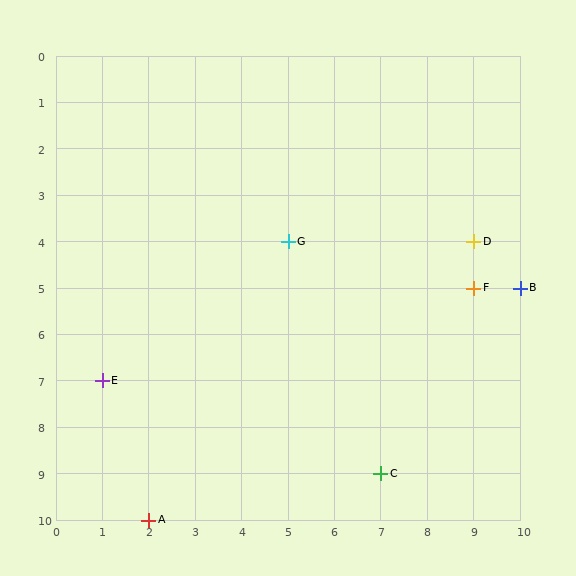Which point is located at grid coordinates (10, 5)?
Point B is at (10, 5).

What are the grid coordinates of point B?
Point B is at grid coordinates (10, 5).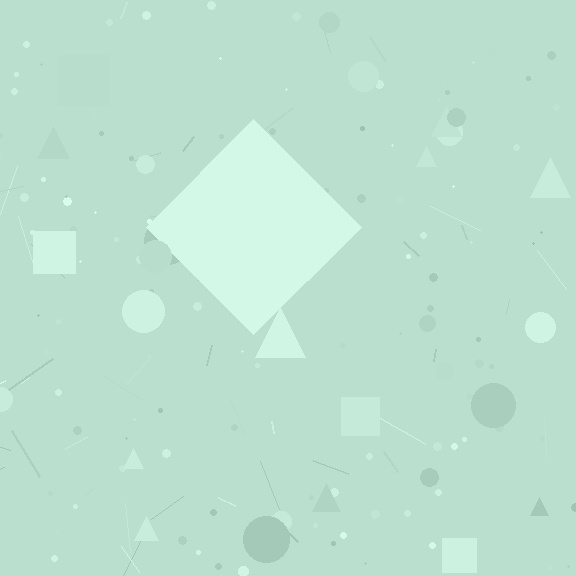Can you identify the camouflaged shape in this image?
The camouflaged shape is a diamond.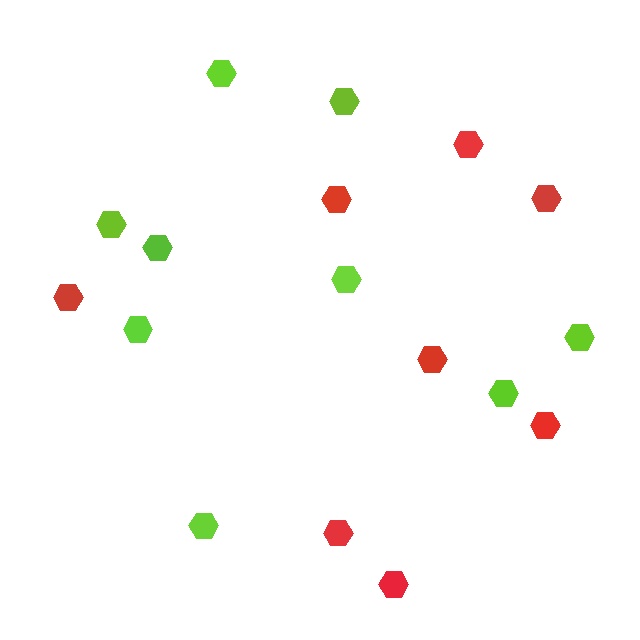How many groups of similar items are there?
There are 2 groups: one group of lime hexagons (9) and one group of red hexagons (8).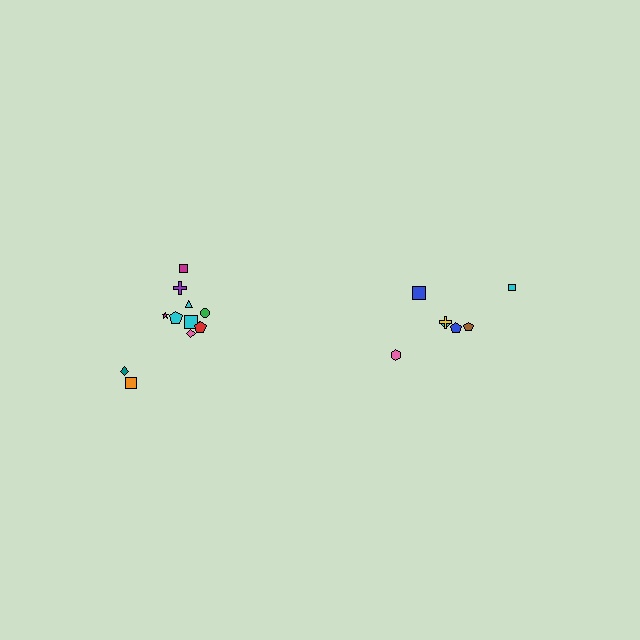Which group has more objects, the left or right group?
The left group.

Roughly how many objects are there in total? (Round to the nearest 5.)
Roughly 20 objects in total.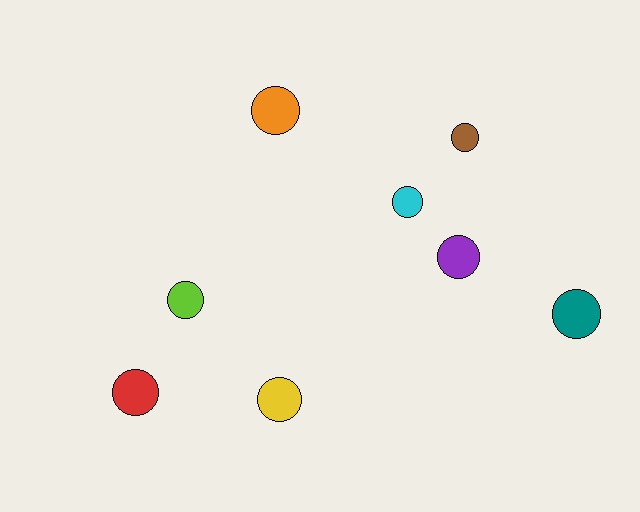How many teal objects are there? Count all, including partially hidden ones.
There is 1 teal object.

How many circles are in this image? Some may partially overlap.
There are 8 circles.